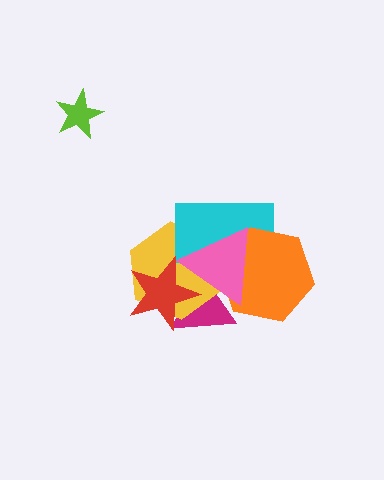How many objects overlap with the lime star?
0 objects overlap with the lime star.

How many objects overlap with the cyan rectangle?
4 objects overlap with the cyan rectangle.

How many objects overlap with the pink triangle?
5 objects overlap with the pink triangle.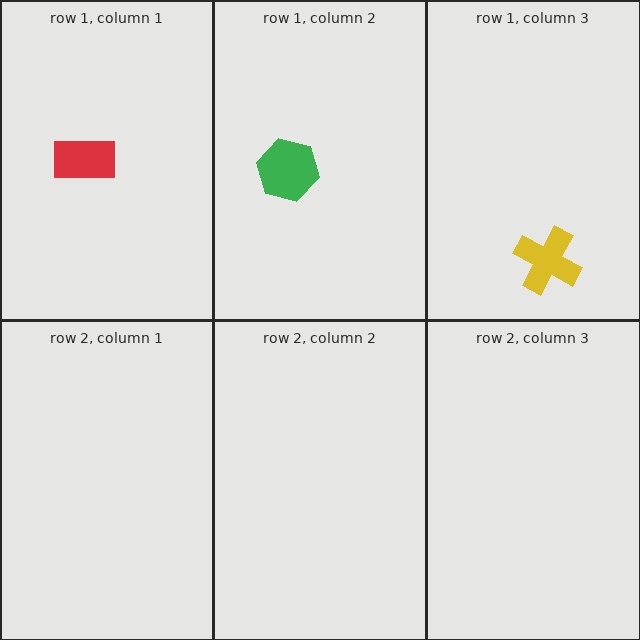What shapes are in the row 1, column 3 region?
The yellow cross.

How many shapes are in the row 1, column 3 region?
1.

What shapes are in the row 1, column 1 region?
The red rectangle.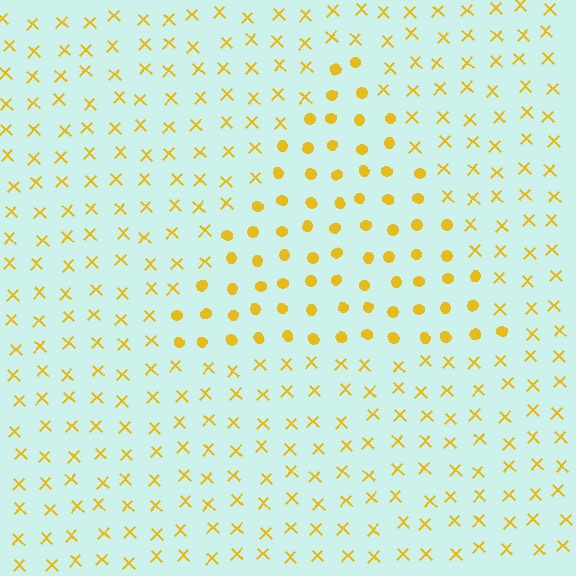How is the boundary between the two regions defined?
The boundary is defined by a change in element shape: circles inside vs. X marks outside. All elements share the same color and spacing.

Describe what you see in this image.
The image is filled with small yellow elements arranged in a uniform grid. A triangle-shaped region contains circles, while the surrounding area contains X marks. The boundary is defined purely by the change in element shape.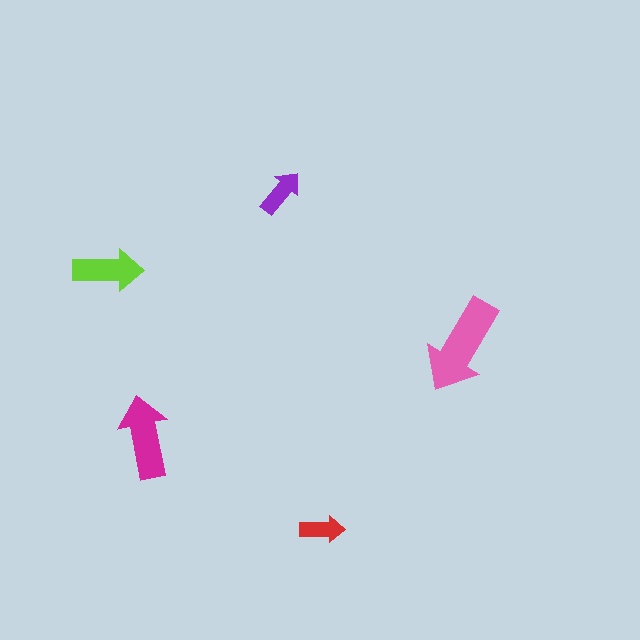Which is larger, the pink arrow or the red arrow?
The pink one.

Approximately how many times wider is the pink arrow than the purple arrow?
About 2 times wider.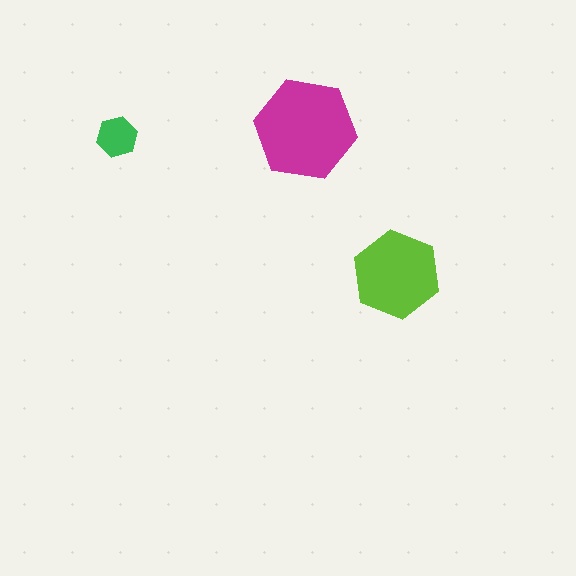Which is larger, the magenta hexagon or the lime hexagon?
The magenta one.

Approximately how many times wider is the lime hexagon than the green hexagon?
About 2 times wider.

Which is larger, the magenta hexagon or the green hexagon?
The magenta one.